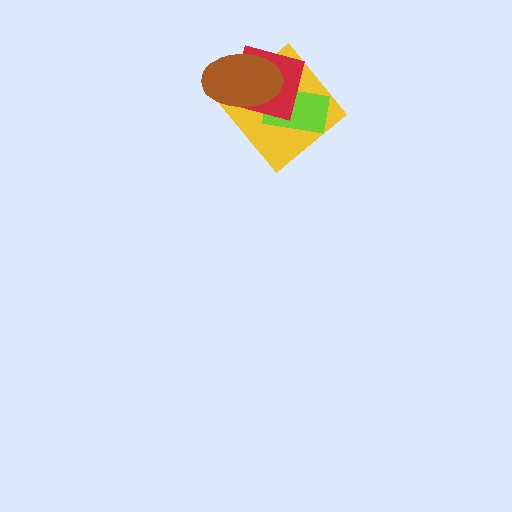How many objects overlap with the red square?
3 objects overlap with the red square.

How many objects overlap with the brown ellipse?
3 objects overlap with the brown ellipse.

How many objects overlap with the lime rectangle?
3 objects overlap with the lime rectangle.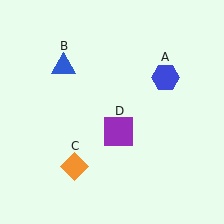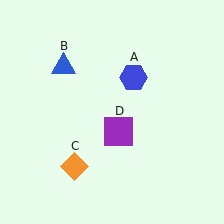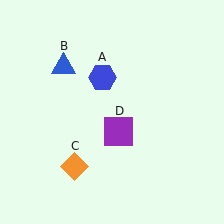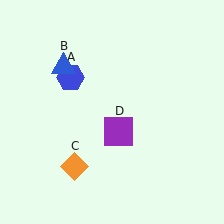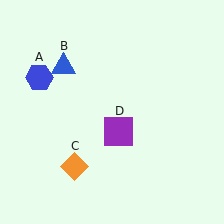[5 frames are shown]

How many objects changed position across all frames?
1 object changed position: blue hexagon (object A).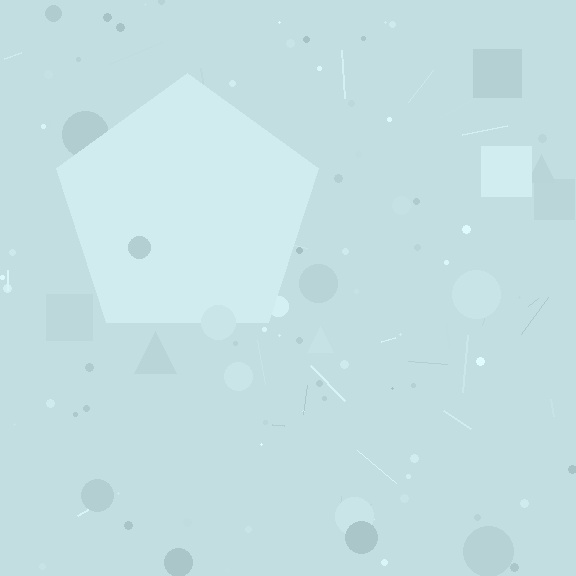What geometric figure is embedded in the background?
A pentagon is embedded in the background.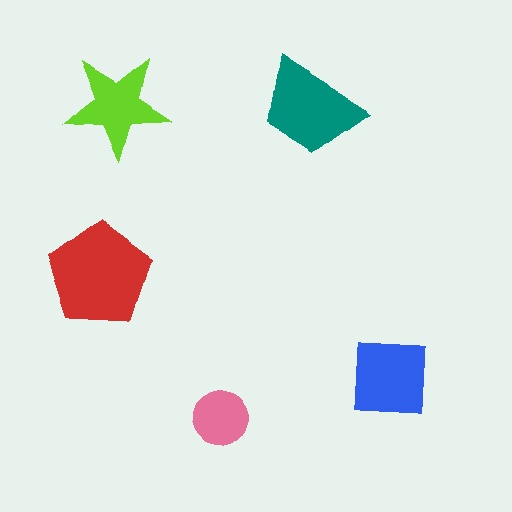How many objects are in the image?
There are 5 objects in the image.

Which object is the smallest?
The pink circle.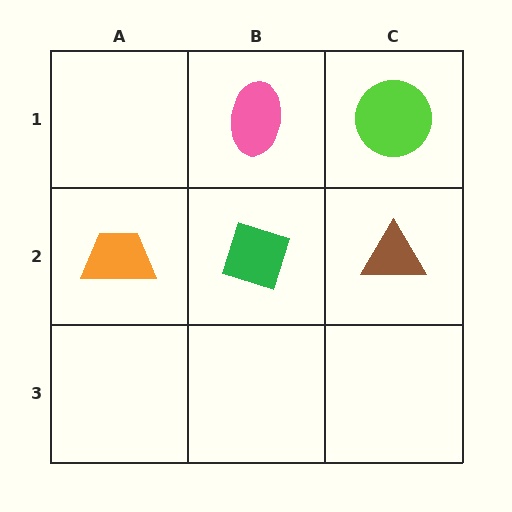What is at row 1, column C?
A lime circle.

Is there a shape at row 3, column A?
No, that cell is empty.